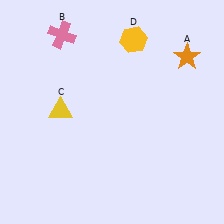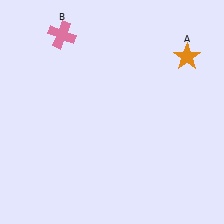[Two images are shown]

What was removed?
The yellow triangle (C), the yellow hexagon (D) were removed in Image 2.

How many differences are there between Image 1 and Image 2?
There are 2 differences between the two images.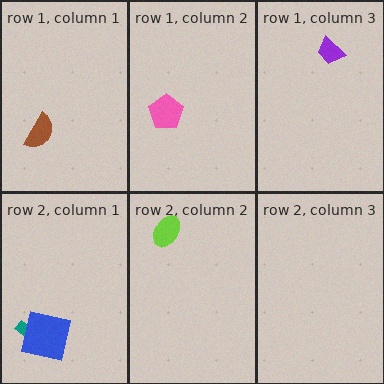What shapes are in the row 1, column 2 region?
The pink pentagon.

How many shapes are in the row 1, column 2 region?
1.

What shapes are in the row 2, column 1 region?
The teal arrow, the blue square.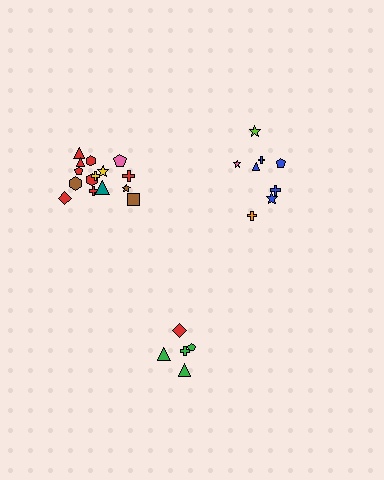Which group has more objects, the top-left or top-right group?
The top-left group.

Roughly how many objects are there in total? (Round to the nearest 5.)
Roughly 30 objects in total.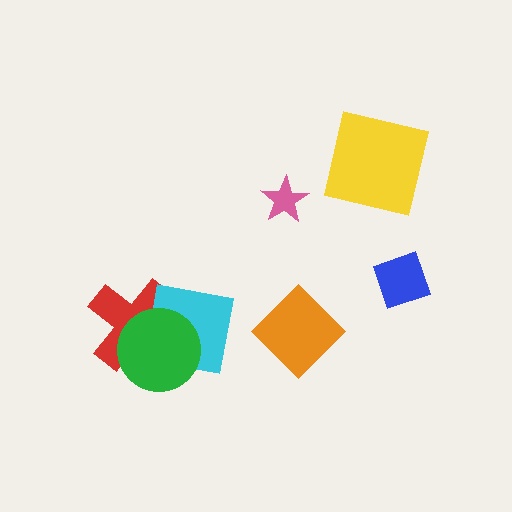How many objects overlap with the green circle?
2 objects overlap with the green circle.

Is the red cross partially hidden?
Yes, it is partially covered by another shape.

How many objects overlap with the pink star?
0 objects overlap with the pink star.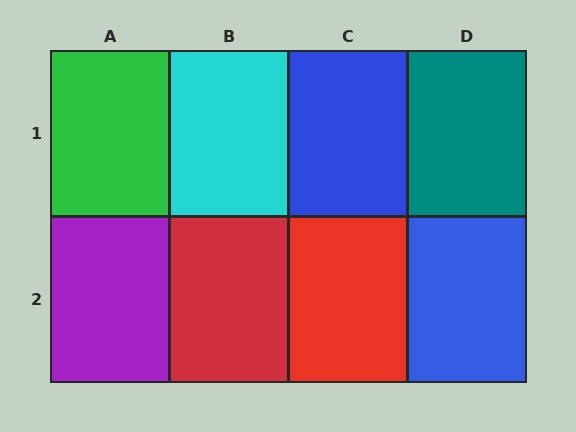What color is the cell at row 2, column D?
Blue.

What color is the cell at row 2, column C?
Red.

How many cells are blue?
2 cells are blue.